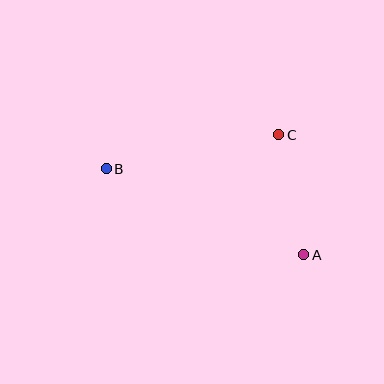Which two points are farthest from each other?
Points A and B are farthest from each other.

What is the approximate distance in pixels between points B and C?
The distance between B and C is approximately 176 pixels.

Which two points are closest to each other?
Points A and C are closest to each other.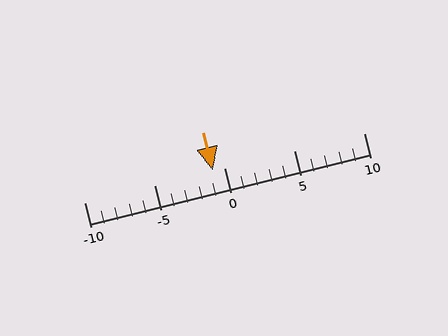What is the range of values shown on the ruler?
The ruler shows values from -10 to 10.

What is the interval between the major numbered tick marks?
The major tick marks are spaced 5 units apart.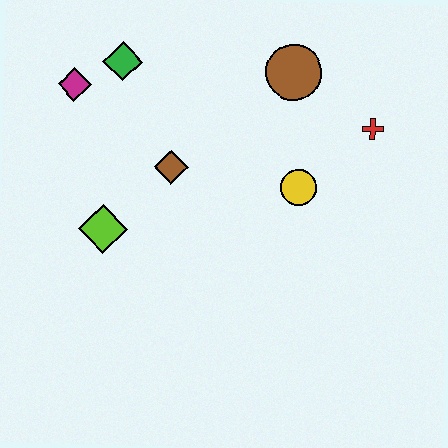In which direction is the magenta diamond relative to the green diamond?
The magenta diamond is to the left of the green diamond.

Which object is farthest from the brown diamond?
The red cross is farthest from the brown diamond.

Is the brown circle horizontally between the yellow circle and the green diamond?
Yes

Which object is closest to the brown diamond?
The lime diamond is closest to the brown diamond.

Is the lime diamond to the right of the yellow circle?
No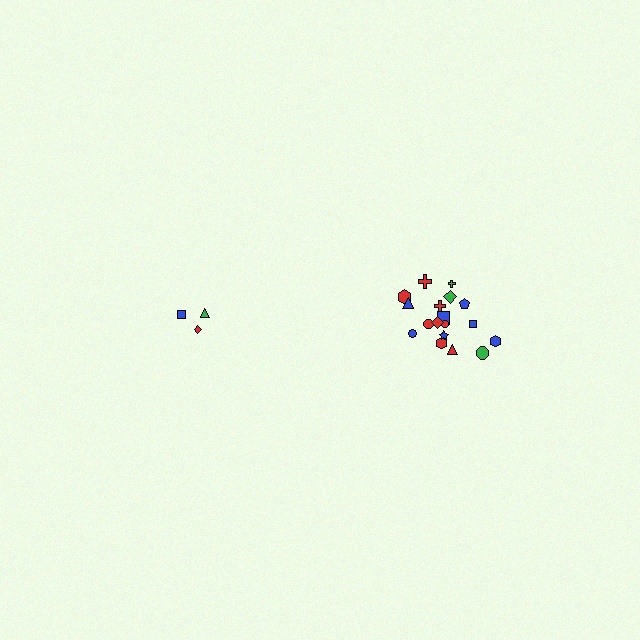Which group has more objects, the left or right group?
The right group.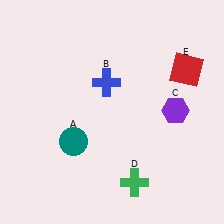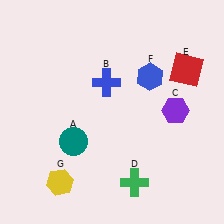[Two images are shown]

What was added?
A blue hexagon (F), a yellow hexagon (G) were added in Image 2.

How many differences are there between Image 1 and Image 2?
There are 2 differences between the two images.